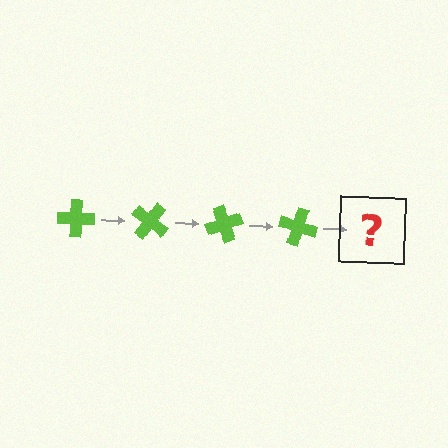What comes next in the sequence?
The next element should be a lime cross rotated 140 degrees.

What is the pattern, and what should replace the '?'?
The pattern is that the cross rotates 35 degrees each step. The '?' should be a lime cross rotated 140 degrees.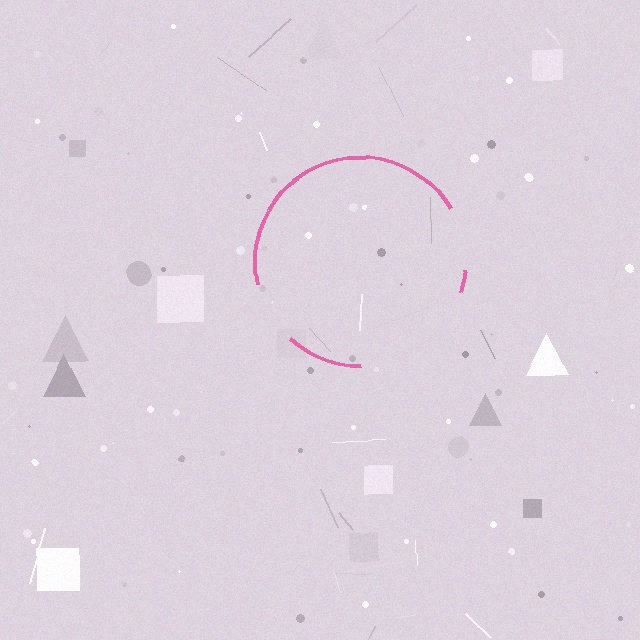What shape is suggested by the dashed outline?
The dashed outline suggests a circle.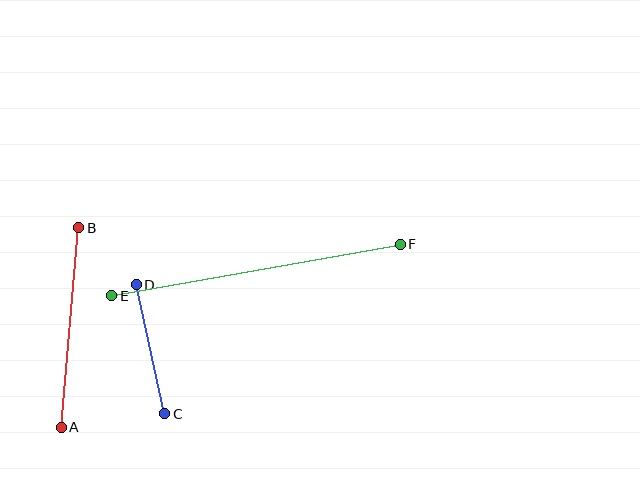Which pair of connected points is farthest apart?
Points E and F are farthest apart.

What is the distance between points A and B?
The distance is approximately 200 pixels.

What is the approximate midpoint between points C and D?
The midpoint is at approximately (150, 349) pixels.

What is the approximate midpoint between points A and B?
The midpoint is at approximately (70, 327) pixels.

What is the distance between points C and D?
The distance is approximately 132 pixels.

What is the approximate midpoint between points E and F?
The midpoint is at approximately (256, 270) pixels.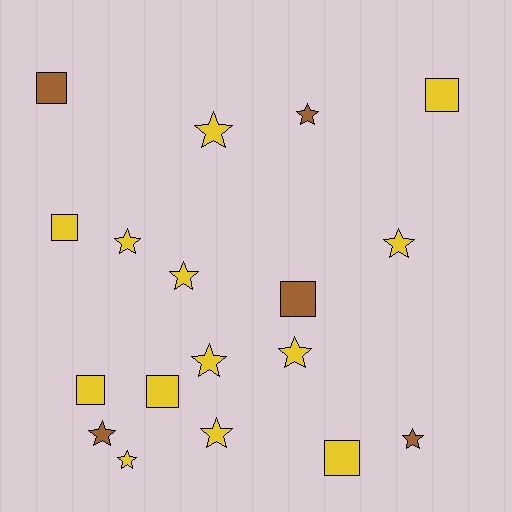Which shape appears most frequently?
Star, with 11 objects.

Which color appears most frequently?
Yellow, with 13 objects.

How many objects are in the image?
There are 18 objects.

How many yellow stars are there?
There are 8 yellow stars.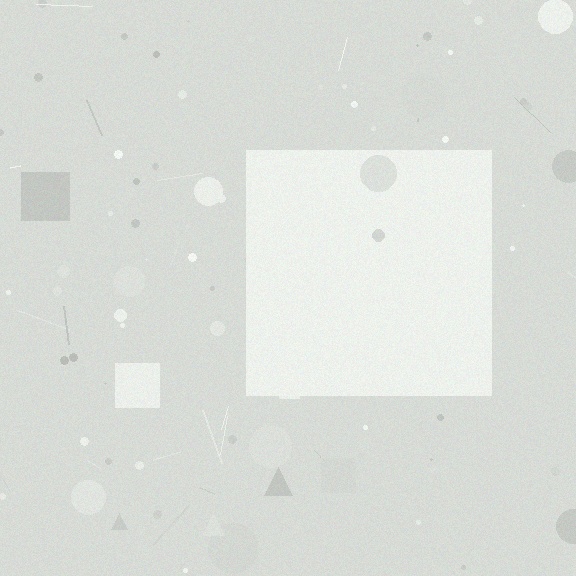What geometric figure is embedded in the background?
A square is embedded in the background.